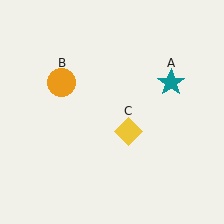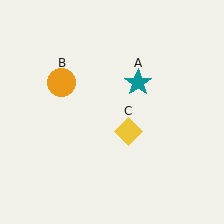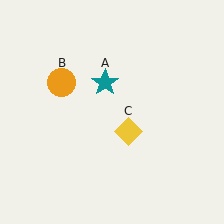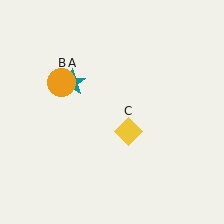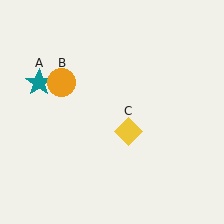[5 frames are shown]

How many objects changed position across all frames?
1 object changed position: teal star (object A).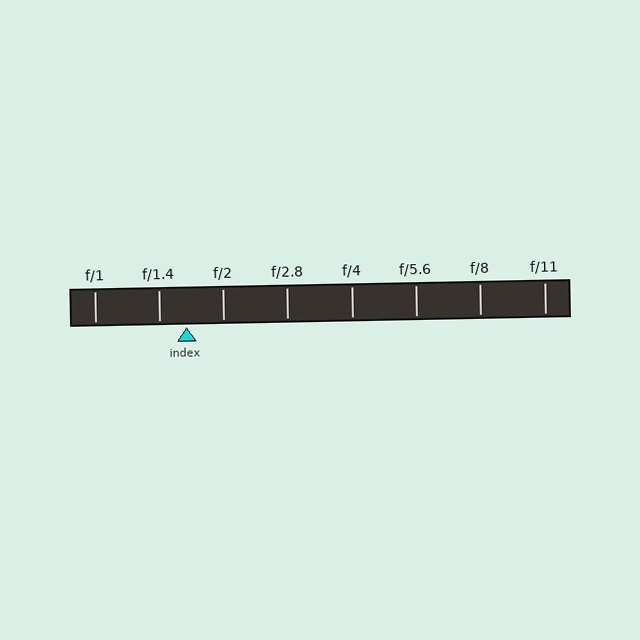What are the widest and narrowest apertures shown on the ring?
The widest aperture shown is f/1 and the narrowest is f/11.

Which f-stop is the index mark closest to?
The index mark is closest to f/1.4.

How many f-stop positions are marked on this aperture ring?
There are 8 f-stop positions marked.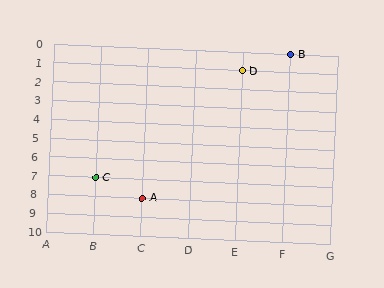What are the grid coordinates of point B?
Point B is at grid coordinates (F, 0).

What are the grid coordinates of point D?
Point D is at grid coordinates (E, 1).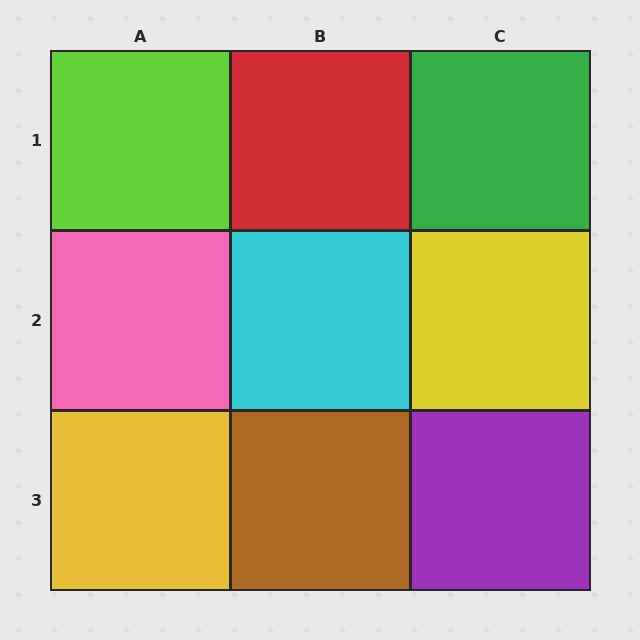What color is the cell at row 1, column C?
Green.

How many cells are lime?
1 cell is lime.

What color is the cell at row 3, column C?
Purple.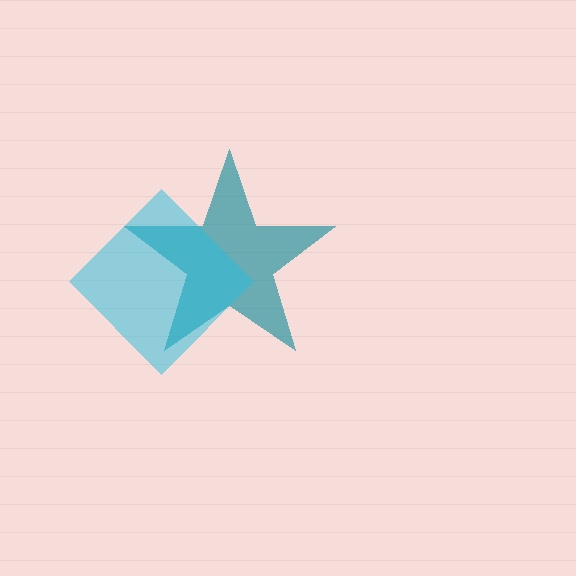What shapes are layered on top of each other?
The layered shapes are: a teal star, a cyan diamond.